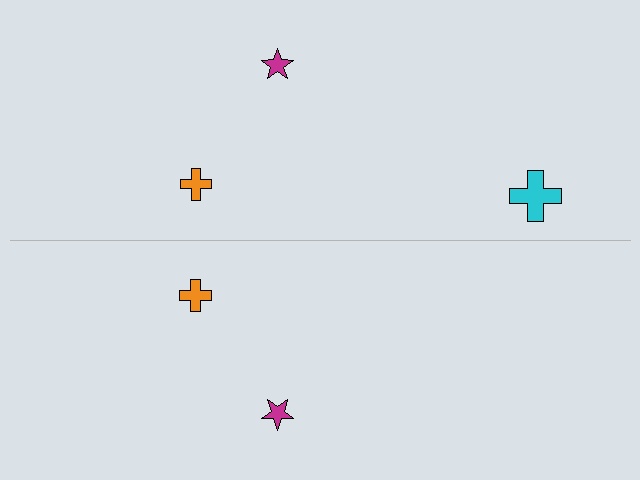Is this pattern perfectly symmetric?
No, the pattern is not perfectly symmetric. A cyan cross is missing from the bottom side.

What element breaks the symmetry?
A cyan cross is missing from the bottom side.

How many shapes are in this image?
There are 5 shapes in this image.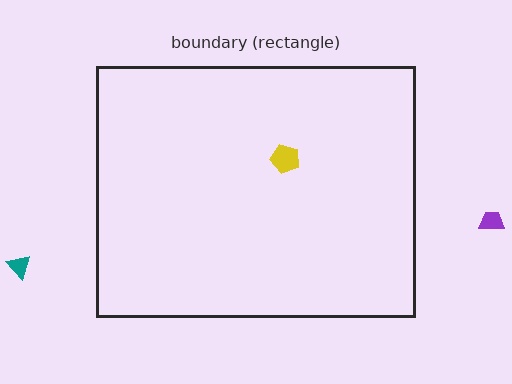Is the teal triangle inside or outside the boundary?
Outside.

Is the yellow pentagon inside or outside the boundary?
Inside.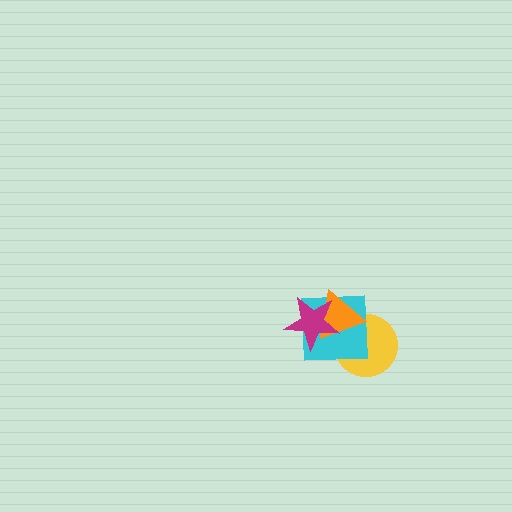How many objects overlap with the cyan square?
3 objects overlap with the cyan square.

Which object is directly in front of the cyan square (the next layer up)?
The orange triangle is directly in front of the cyan square.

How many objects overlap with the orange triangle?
3 objects overlap with the orange triangle.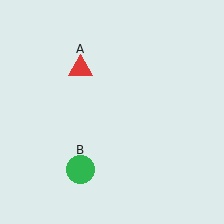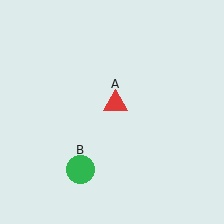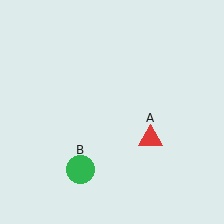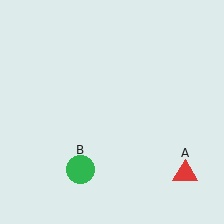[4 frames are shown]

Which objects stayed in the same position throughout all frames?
Green circle (object B) remained stationary.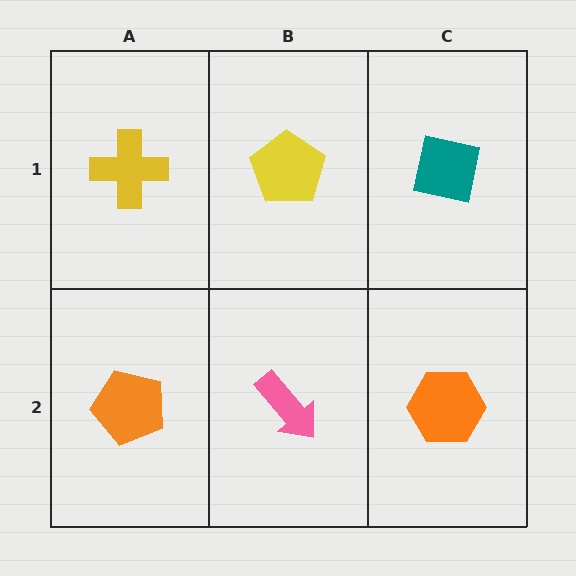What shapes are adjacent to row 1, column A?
An orange pentagon (row 2, column A), a yellow pentagon (row 1, column B).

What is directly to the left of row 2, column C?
A pink arrow.